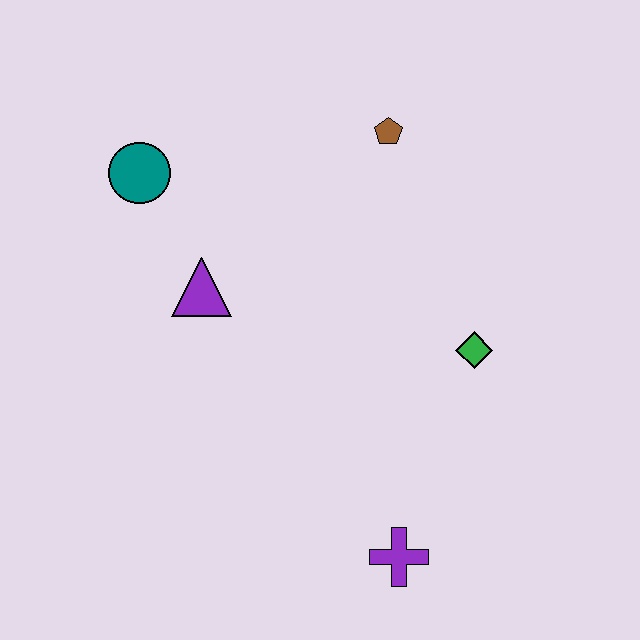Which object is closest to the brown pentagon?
The green diamond is closest to the brown pentagon.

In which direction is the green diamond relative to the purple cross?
The green diamond is above the purple cross.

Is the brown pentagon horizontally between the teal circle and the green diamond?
Yes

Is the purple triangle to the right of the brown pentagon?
No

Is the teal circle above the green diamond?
Yes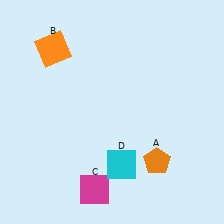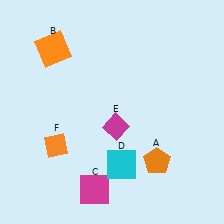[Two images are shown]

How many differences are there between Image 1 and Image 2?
There are 2 differences between the two images.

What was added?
A magenta diamond (E), an orange diamond (F) were added in Image 2.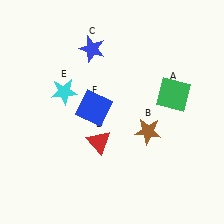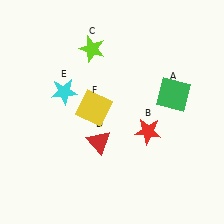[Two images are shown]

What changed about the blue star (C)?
In Image 1, C is blue. In Image 2, it changed to lime.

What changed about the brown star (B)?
In Image 1, B is brown. In Image 2, it changed to red.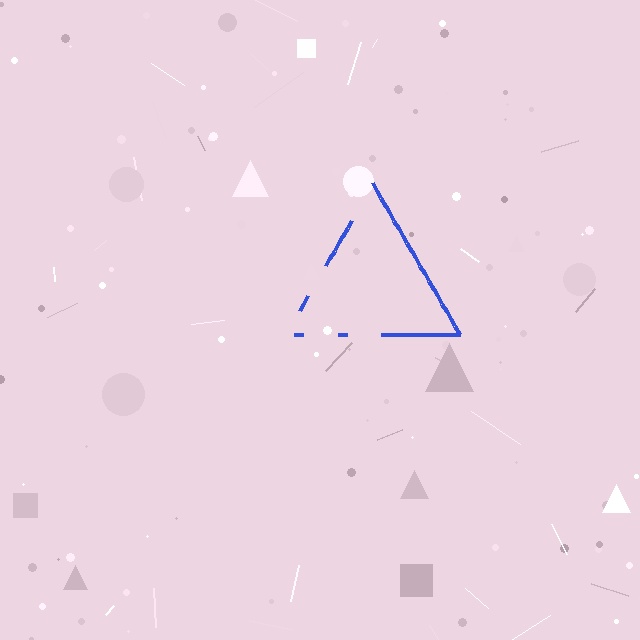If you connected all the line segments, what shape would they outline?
They would outline a triangle.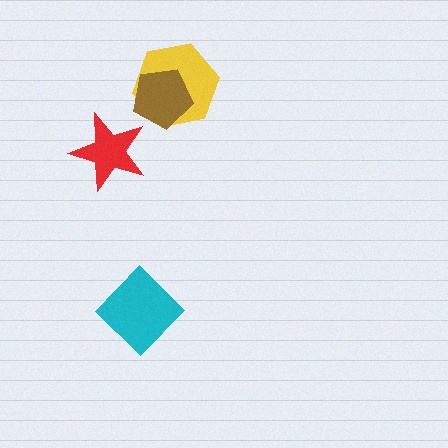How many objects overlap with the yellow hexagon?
1 object overlaps with the yellow hexagon.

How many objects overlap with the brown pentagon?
1 object overlaps with the brown pentagon.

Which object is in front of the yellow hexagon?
The brown pentagon is in front of the yellow hexagon.